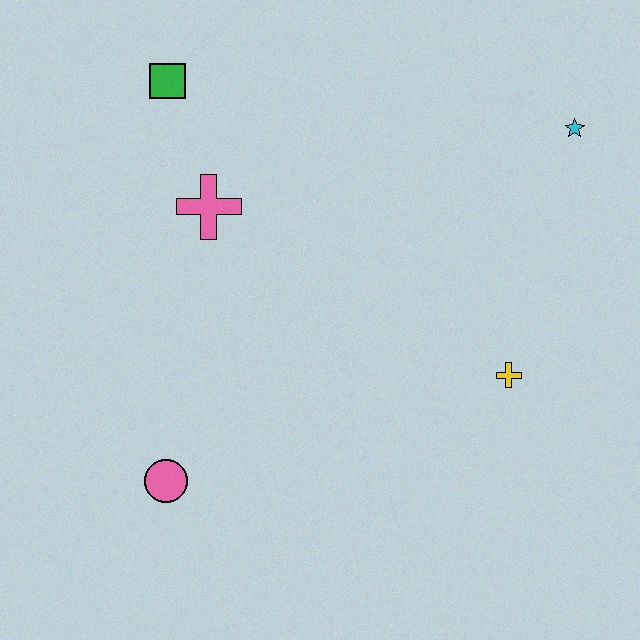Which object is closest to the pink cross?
The green square is closest to the pink cross.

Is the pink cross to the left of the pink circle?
No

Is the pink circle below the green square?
Yes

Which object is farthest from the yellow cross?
The green square is farthest from the yellow cross.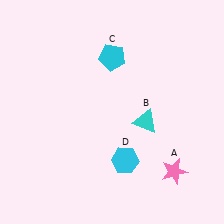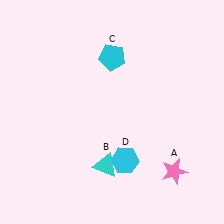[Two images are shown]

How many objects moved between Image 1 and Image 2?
1 object moved between the two images.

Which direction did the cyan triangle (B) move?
The cyan triangle (B) moved down.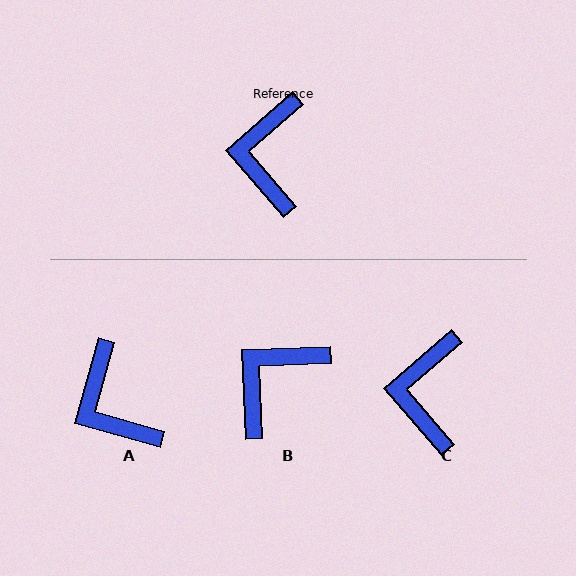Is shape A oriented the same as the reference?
No, it is off by about 34 degrees.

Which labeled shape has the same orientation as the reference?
C.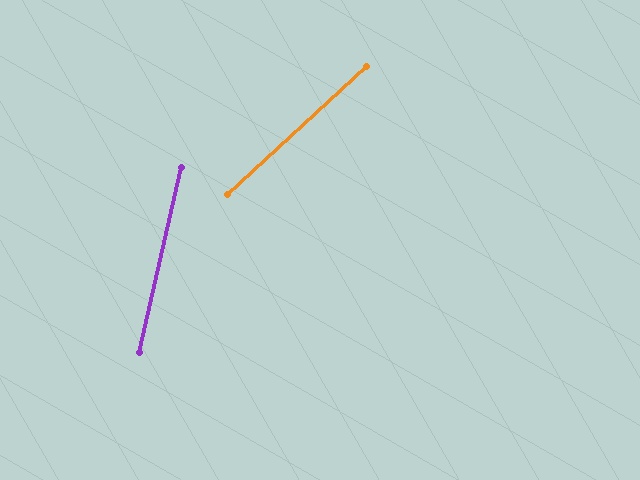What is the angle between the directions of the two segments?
Approximately 35 degrees.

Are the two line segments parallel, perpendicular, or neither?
Neither parallel nor perpendicular — they differ by about 35°.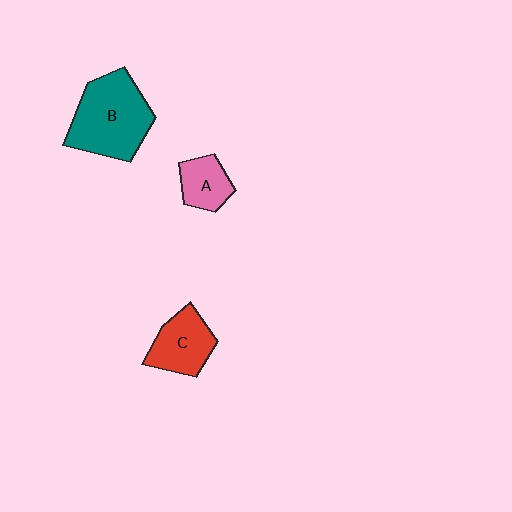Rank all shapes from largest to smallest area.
From largest to smallest: B (teal), C (red), A (pink).